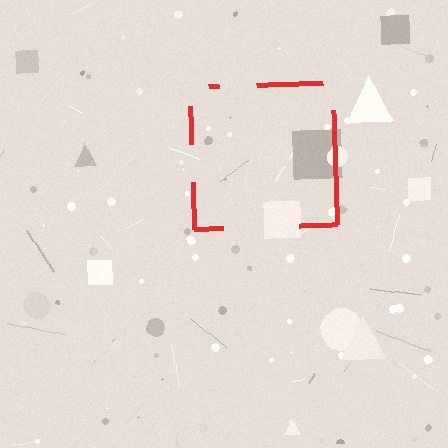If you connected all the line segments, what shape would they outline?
They would outline a square.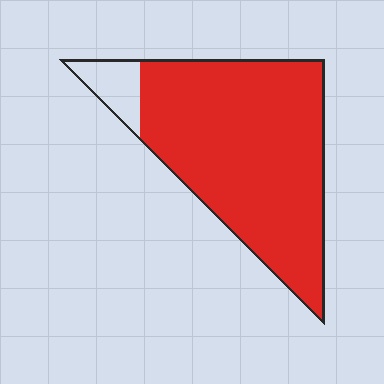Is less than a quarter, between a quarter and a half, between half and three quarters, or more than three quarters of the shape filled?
More than three quarters.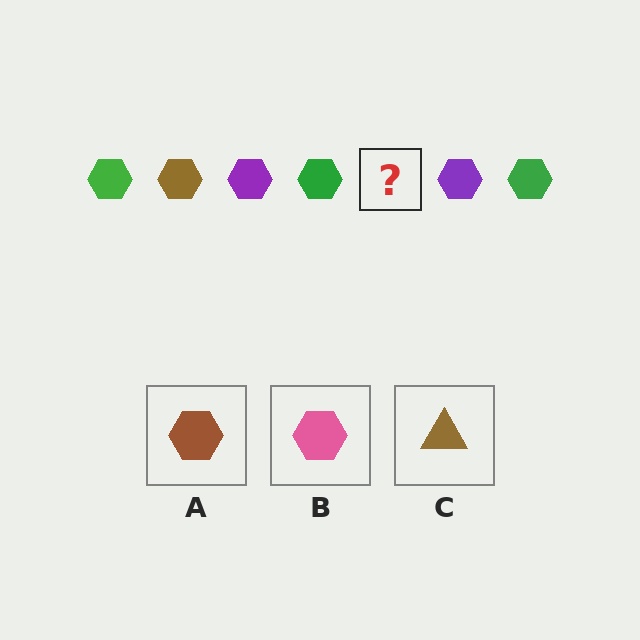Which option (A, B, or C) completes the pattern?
A.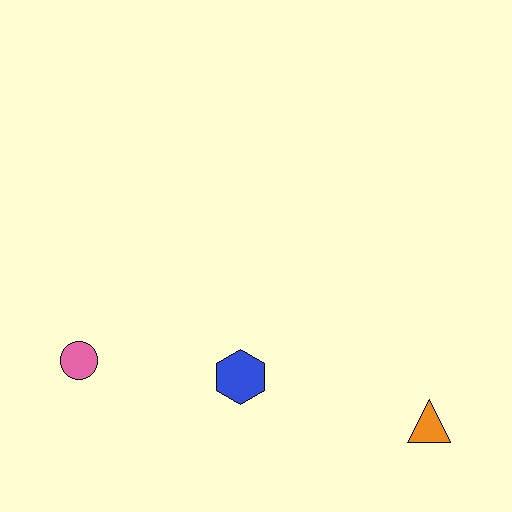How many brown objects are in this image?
There are no brown objects.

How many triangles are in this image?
There is 1 triangle.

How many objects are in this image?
There are 3 objects.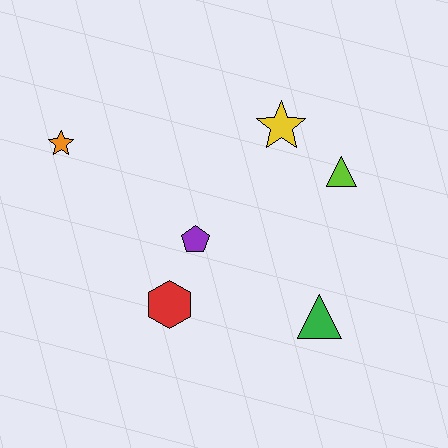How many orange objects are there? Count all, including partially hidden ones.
There is 1 orange object.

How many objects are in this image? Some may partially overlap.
There are 6 objects.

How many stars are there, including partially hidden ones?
There are 2 stars.